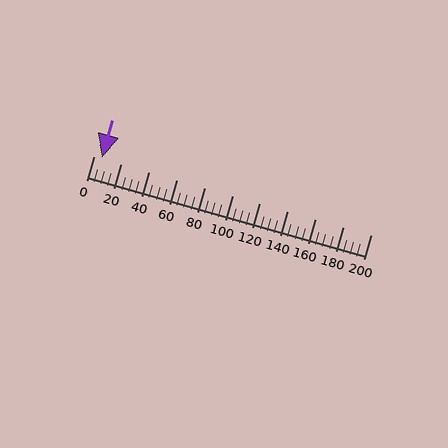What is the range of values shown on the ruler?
The ruler shows values from 0 to 200.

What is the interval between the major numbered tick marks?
The major tick marks are spaced 20 units apart.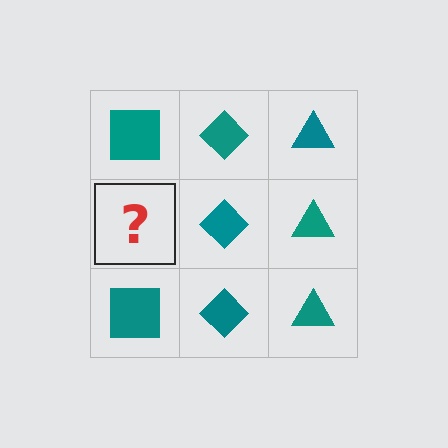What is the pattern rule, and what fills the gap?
The rule is that each column has a consistent shape. The gap should be filled with a teal square.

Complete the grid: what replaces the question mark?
The question mark should be replaced with a teal square.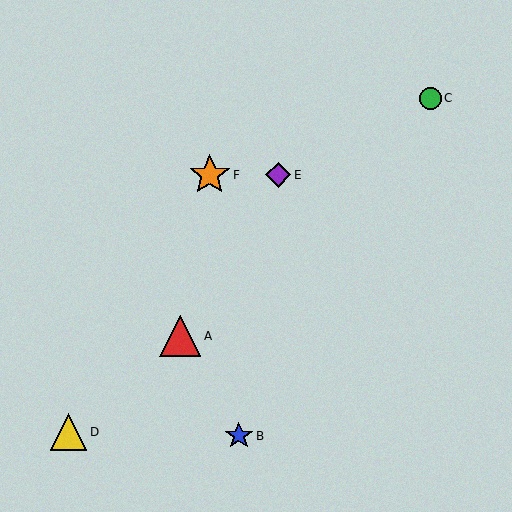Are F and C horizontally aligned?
No, F is at y≈175 and C is at y≈98.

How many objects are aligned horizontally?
2 objects (E, F) are aligned horizontally.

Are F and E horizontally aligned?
Yes, both are at y≈175.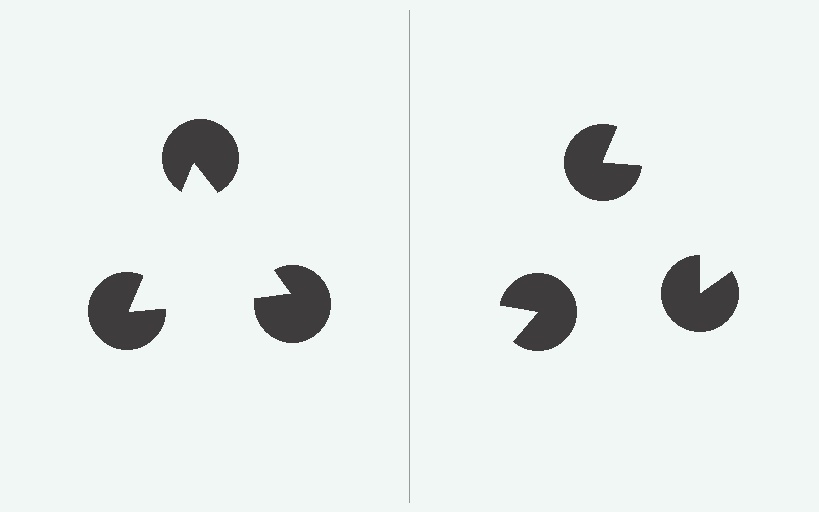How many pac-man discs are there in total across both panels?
6 — 3 on each side.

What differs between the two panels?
The pac-man discs are positioned identically on both sides; only the wedge orientations differ. On the left they align to a triangle; on the right they are misaligned.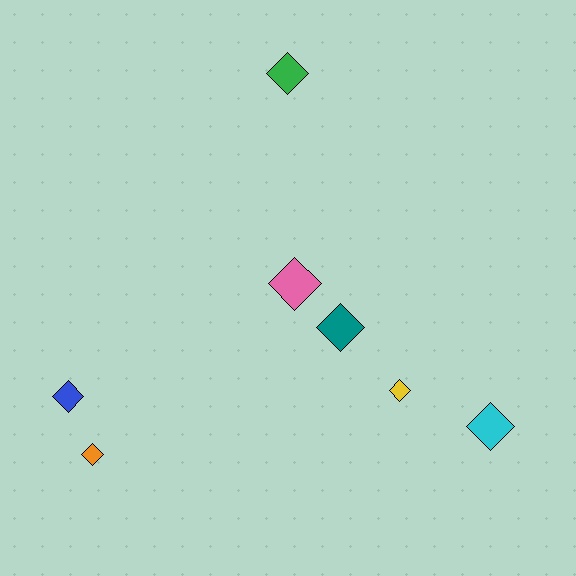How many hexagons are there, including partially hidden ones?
There are no hexagons.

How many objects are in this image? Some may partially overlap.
There are 7 objects.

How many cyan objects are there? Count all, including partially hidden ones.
There is 1 cyan object.